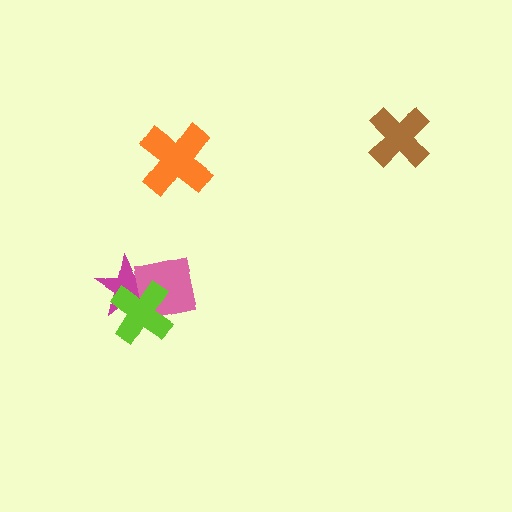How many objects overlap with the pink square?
2 objects overlap with the pink square.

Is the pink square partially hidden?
Yes, it is partially covered by another shape.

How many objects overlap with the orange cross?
0 objects overlap with the orange cross.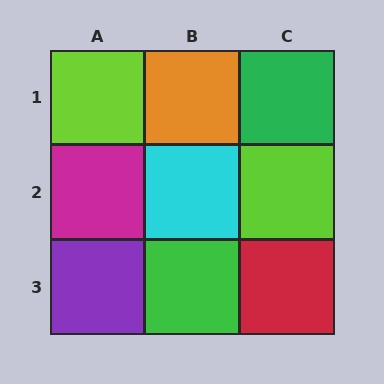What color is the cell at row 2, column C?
Lime.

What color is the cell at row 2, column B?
Cyan.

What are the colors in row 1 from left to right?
Lime, orange, green.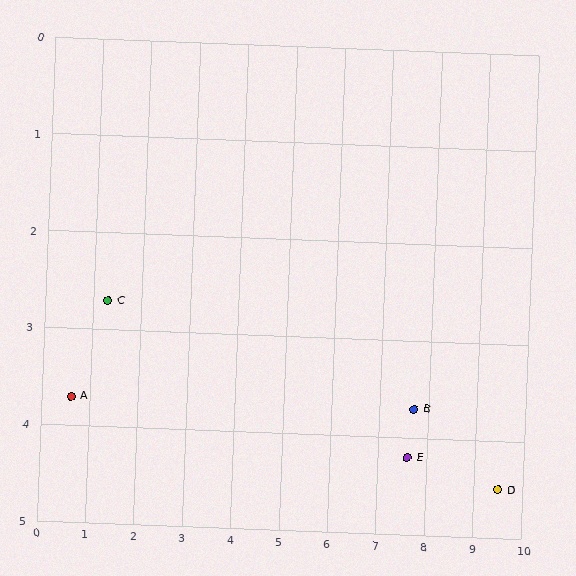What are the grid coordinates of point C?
Point C is at approximately (1.3, 2.7).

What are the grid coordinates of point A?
Point A is at approximately (0.6, 3.7).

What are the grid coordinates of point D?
Point D is at approximately (9.5, 4.5).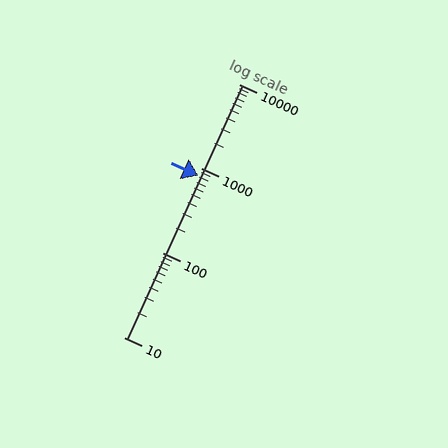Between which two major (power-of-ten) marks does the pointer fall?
The pointer is between 100 and 1000.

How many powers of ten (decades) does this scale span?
The scale spans 3 decades, from 10 to 10000.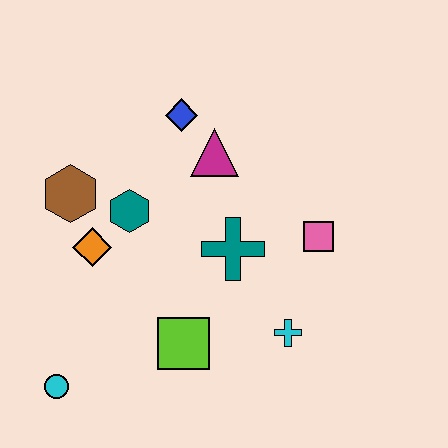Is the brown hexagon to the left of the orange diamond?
Yes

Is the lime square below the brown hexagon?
Yes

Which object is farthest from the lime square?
The blue diamond is farthest from the lime square.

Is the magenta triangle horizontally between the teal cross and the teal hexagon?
Yes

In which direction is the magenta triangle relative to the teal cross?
The magenta triangle is above the teal cross.